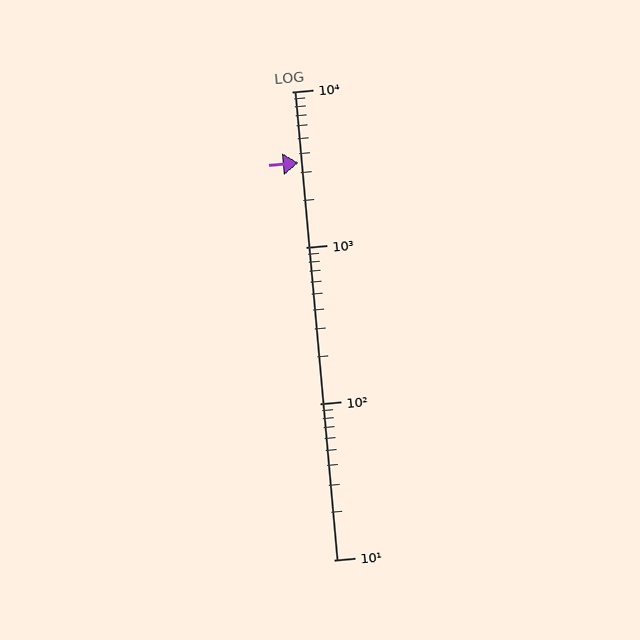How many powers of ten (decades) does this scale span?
The scale spans 3 decades, from 10 to 10000.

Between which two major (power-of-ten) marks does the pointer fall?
The pointer is between 1000 and 10000.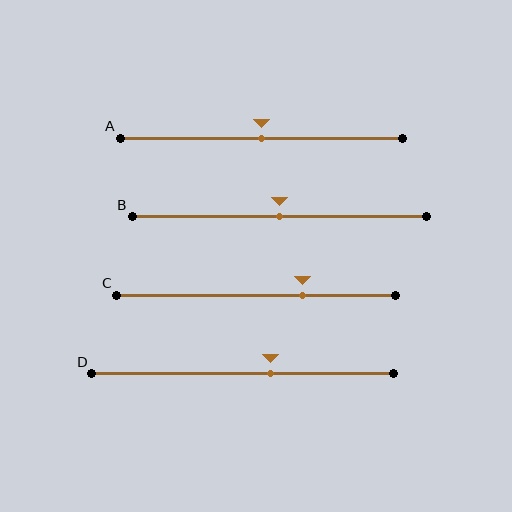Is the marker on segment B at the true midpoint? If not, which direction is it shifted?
Yes, the marker on segment B is at the true midpoint.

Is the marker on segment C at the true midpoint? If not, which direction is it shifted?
No, the marker on segment C is shifted to the right by about 17% of the segment length.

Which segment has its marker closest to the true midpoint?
Segment A has its marker closest to the true midpoint.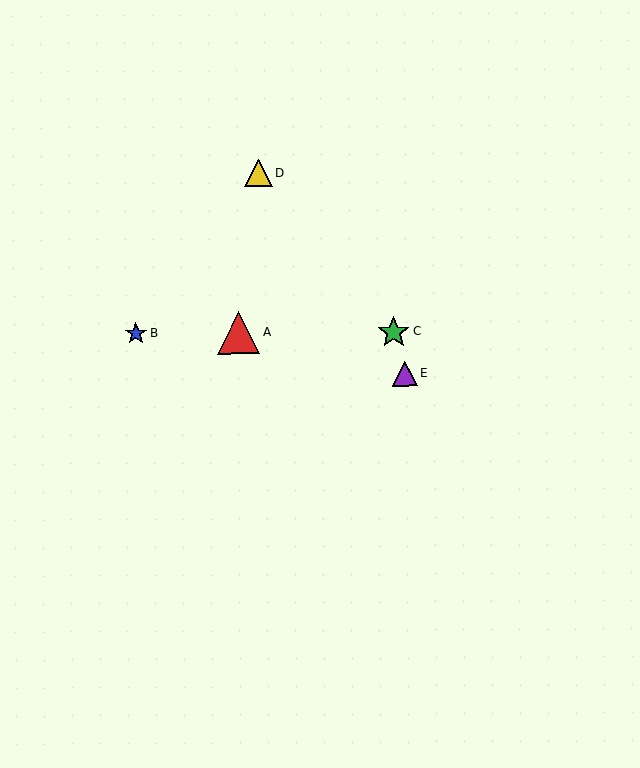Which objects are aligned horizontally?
Objects A, B, C are aligned horizontally.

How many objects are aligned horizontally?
3 objects (A, B, C) are aligned horizontally.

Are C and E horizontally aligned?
No, C is at y≈332 and E is at y≈373.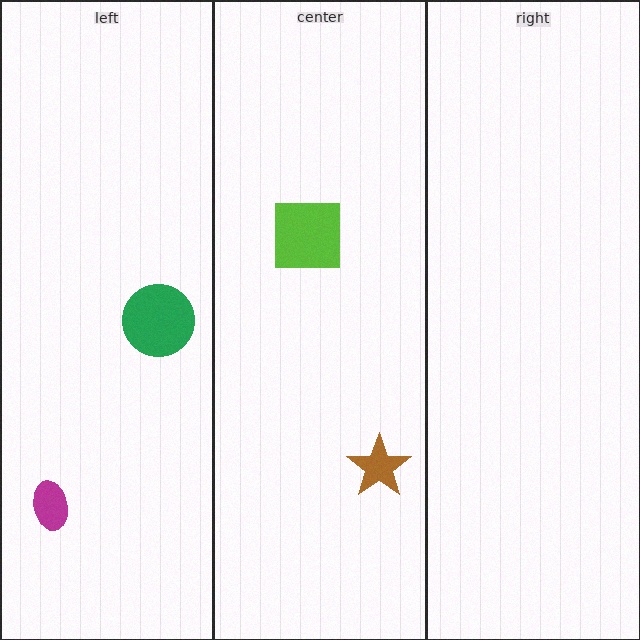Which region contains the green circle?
The left region.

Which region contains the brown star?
The center region.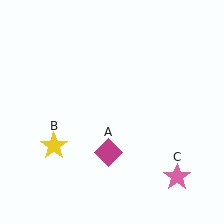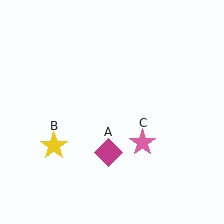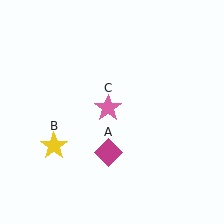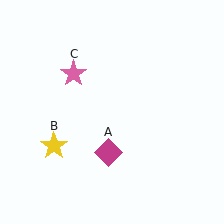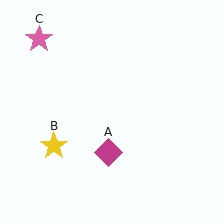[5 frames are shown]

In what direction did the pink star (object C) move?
The pink star (object C) moved up and to the left.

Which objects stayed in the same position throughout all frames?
Magenta diamond (object A) and yellow star (object B) remained stationary.